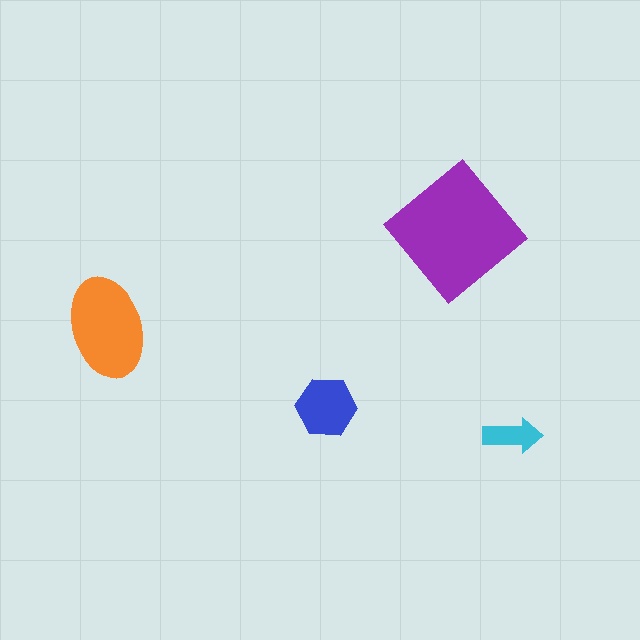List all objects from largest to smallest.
The purple diamond, the orange ellipse, the blue hexagon, the cyan arrow.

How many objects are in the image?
There are 4 objects in the image.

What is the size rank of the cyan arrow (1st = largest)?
4th.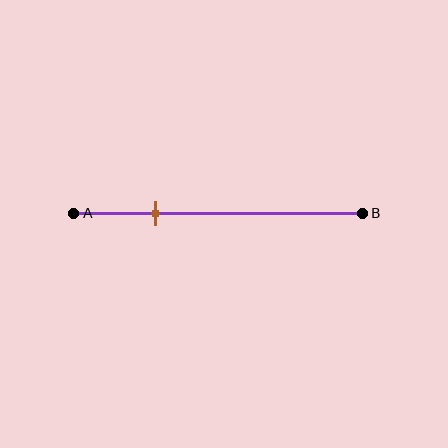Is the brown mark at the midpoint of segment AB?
No, the mark is at about 30% from A, not at the 50% midpoint.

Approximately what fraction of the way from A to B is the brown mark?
The brown mark is approximately 30% of the way from A to B.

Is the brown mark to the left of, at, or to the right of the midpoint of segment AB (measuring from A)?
The brown mark is to the left of the midpoint of segment AB.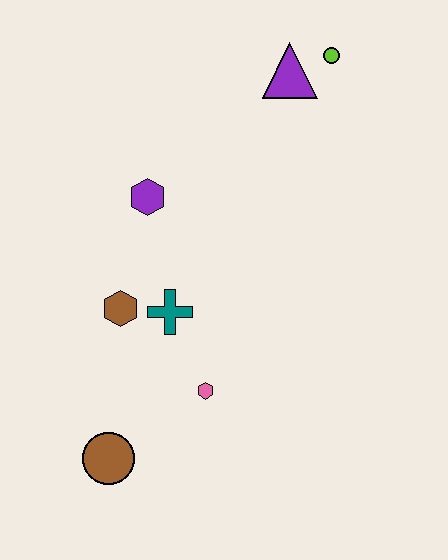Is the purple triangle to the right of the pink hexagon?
Yes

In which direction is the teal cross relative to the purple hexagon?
The teal cross is below the purple hexagon.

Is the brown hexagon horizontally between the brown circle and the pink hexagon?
Yes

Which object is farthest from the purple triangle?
The brown circle is farthest from the purple triangle.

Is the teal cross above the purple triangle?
No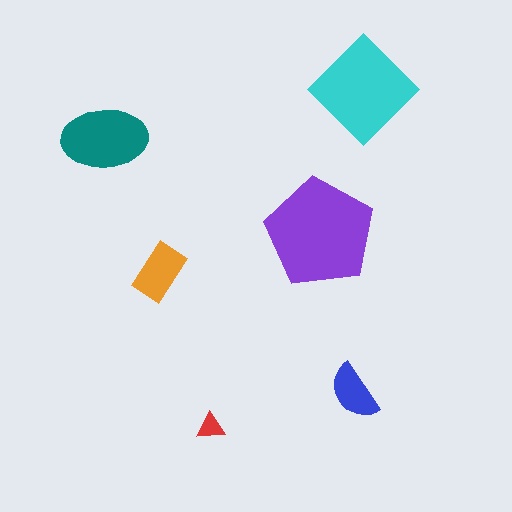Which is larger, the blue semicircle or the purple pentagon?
The purple pentagon.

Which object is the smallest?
The red triangle.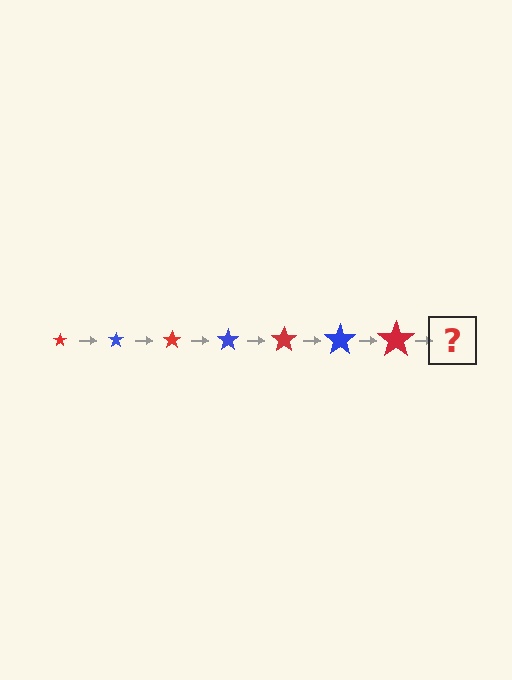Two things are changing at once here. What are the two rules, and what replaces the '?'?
The two rules are that the star grows larger each step and the color cycles through red and blue. The '?' should be a blue star, larger than the previous one.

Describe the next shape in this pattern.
It should be a blue star, larger than the previous one.